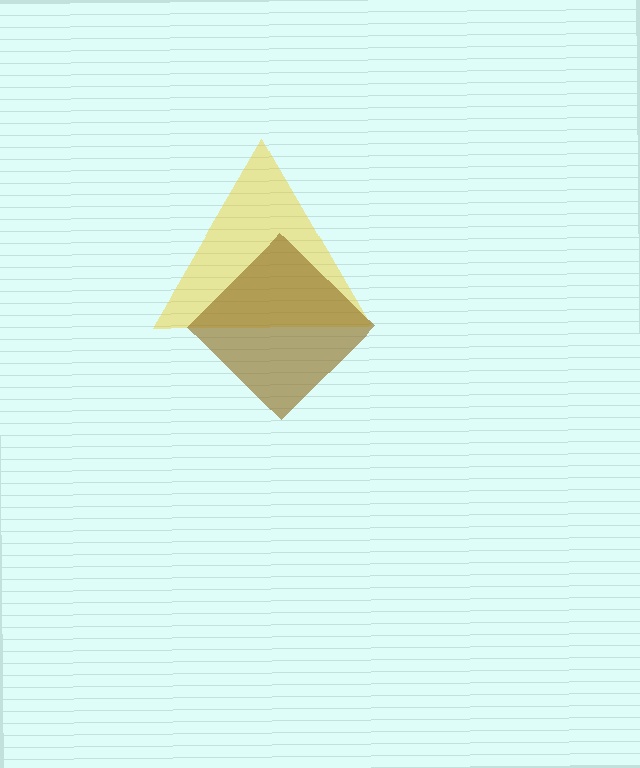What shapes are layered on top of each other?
The layered shapes are: a yellow triangle, a brown diamond.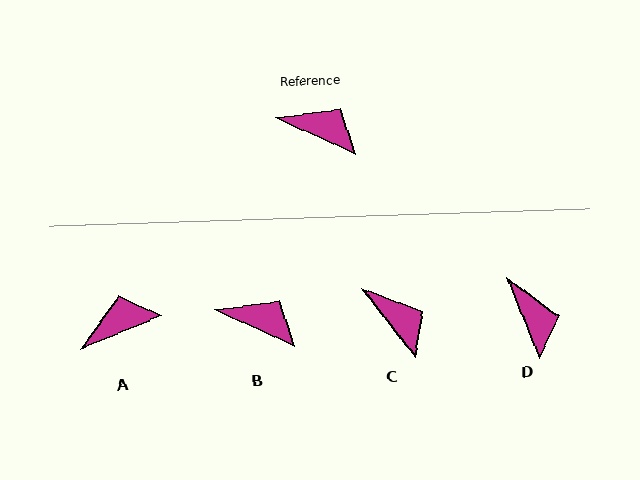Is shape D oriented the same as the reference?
No, it is off by about 44 degrees.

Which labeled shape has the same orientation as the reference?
B.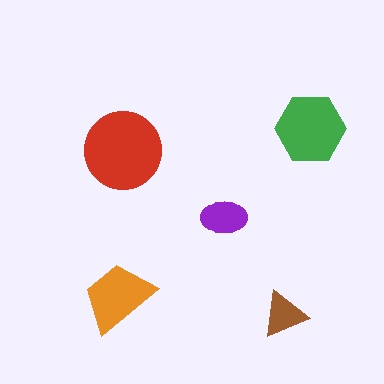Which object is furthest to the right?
The green hexagon is rightmost.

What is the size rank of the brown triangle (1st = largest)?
5th.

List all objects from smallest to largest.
The brown triangle, the purple ellipse, the orange trapezoid, the green hexagon, the red circle.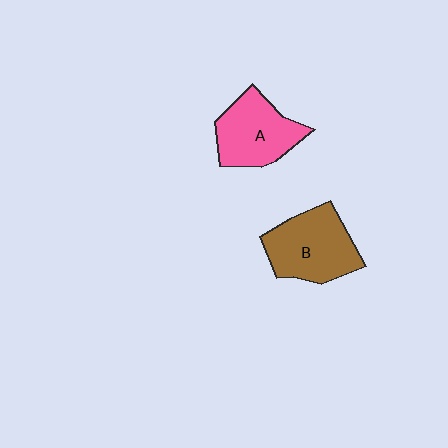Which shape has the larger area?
Shape B (brown).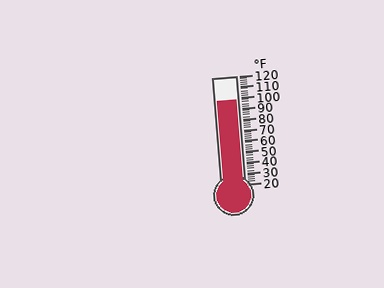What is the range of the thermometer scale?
The thermometer scale ranges from 20°F to 120°F.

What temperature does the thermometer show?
The thermometer shows approximately 98°F.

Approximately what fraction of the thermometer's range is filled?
The thermometer is filled to approximately 80% of its range.